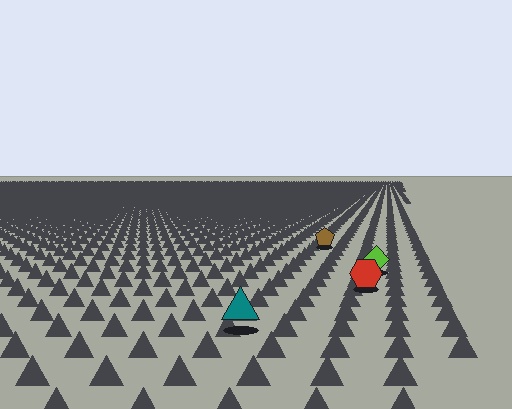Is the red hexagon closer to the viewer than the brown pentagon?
Yes. The red hexagon is closer — you can tell from the texture gradient: the ground texture is coarser near it.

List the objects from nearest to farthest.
From nearest to farthest: the teal triangle, the red hexagon, the lime diamond, the brown pentagon.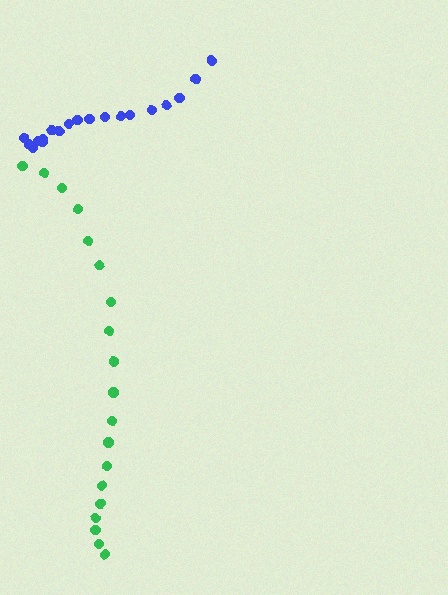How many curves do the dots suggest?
There are 2 distinct paths.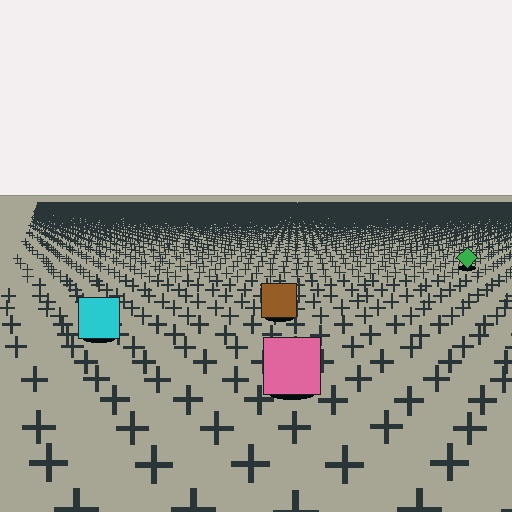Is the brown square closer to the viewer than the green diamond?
Yes. The brown square is closer — you can tell from the texture gradient: the ground texture is coarser near it.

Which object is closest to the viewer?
The pink square is closest. The texture marks near it are larger and more spread out.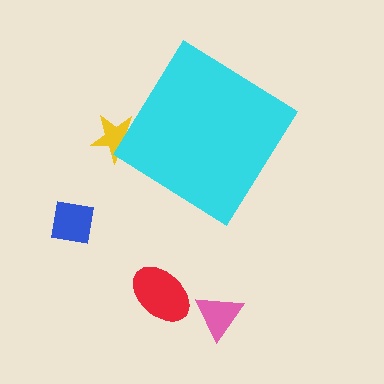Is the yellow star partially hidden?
Yes, the yellow star is partially hidden behind the cyan diamond.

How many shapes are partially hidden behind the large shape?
1 shape is partially hidden.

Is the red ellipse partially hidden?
No, the red ellipse is fully visible.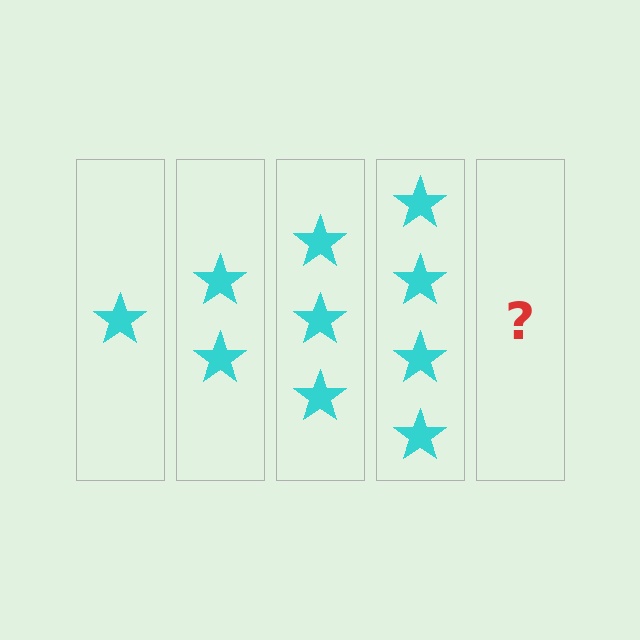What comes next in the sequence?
The next element should be 5 stars.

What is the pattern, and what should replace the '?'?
The pattern is that each step adds one more star. The '?' should be 5 stars.